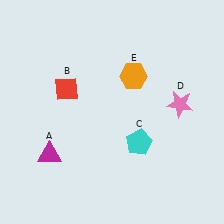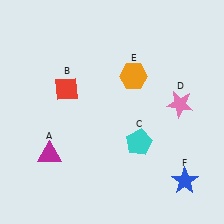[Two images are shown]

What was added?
A blue star (F) was added in Image 2.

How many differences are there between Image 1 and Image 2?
There is 1 difference between the two images.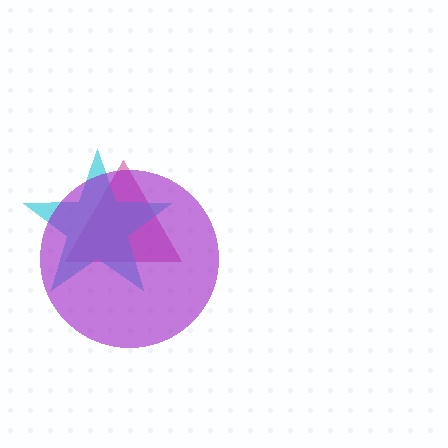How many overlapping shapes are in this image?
There are 3 overlapping shapes in the image.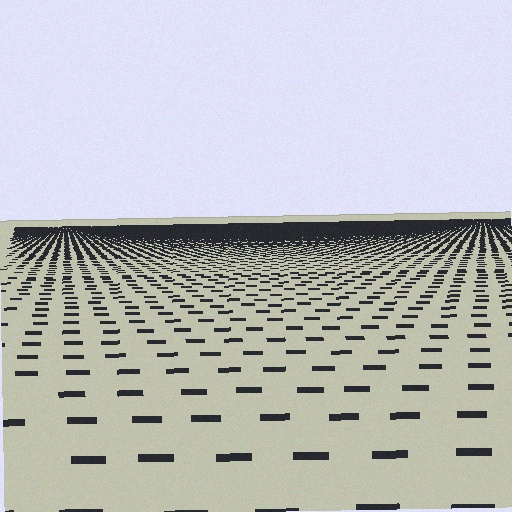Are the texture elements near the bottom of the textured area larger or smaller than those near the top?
Larger. Near the bottom, elements are closer to the viewer and appear at a bigger on-screen size.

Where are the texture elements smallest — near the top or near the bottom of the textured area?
Near the top.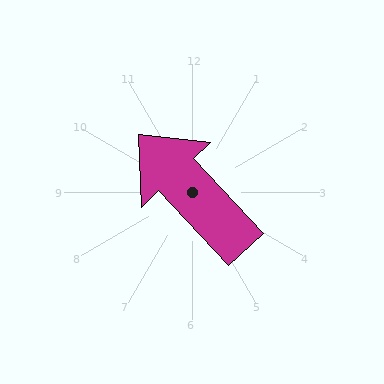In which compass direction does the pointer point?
Northwest.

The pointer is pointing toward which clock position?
Roughly 11 o'clock.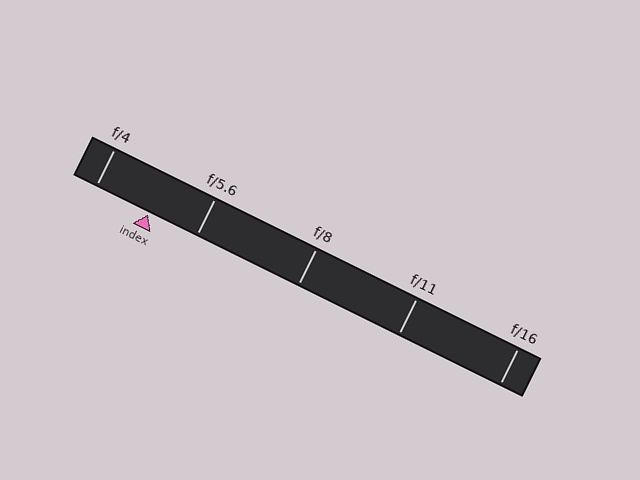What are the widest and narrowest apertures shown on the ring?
The widest aperture shown is f/4 and the narrowest is f/16.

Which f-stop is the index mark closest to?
The index mark is closest to f/5.6.